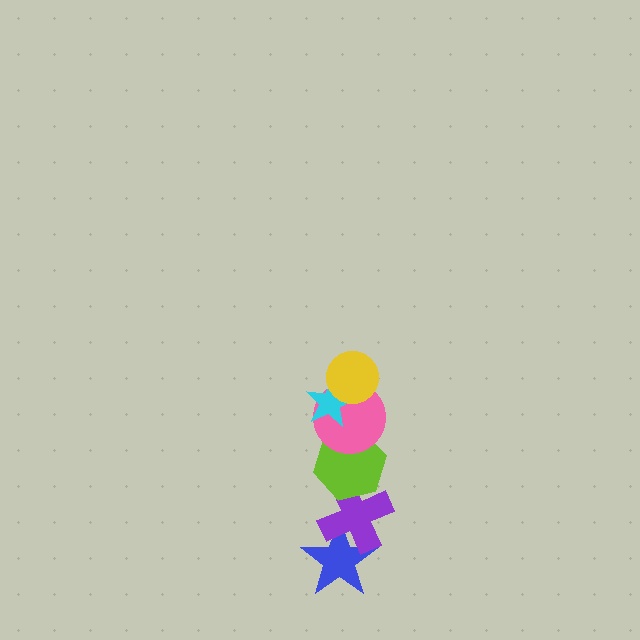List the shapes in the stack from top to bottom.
From top to bottom: the yellow circle, the cyan star, the pink circle, the lime hexagon, the purple cross, the blue star.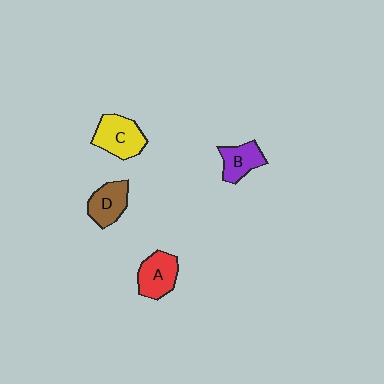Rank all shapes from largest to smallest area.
From largest to smallest: C (yellow), A (red), D (brown), B (purple).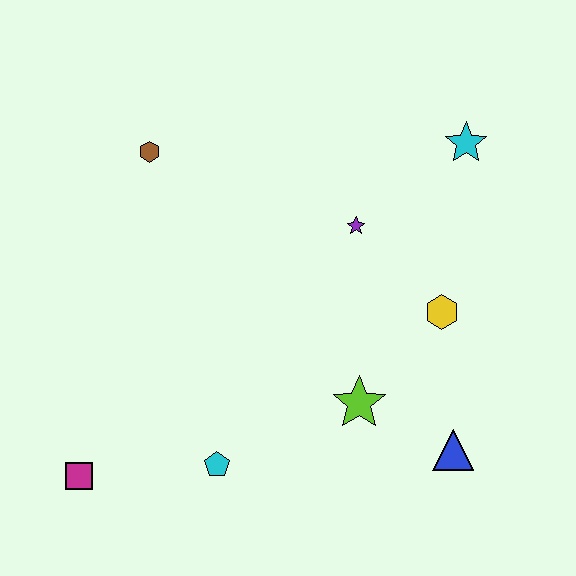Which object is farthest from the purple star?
The magenta square is farthest from the purple star.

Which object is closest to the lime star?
The blue triangle is closest to the lime star.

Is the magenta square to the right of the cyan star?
No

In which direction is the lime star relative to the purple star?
The lime star is below the purple star.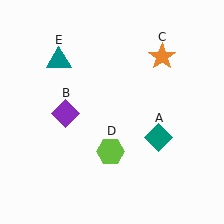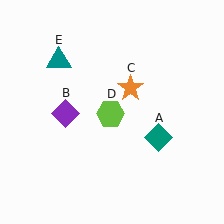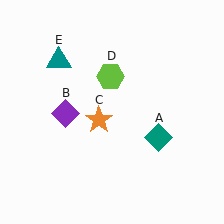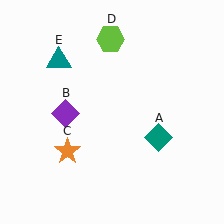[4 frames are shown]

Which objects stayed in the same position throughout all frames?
Teal diamond (object A) and purple diamond (object B) and teal triangle (object E) remained stationary.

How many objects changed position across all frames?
2 objects changed position: orange star (object C), lime hexagon (object D).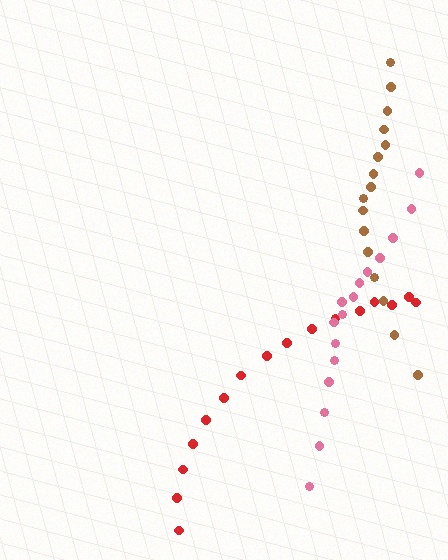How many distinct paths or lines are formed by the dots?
There are 3 distinct paths.